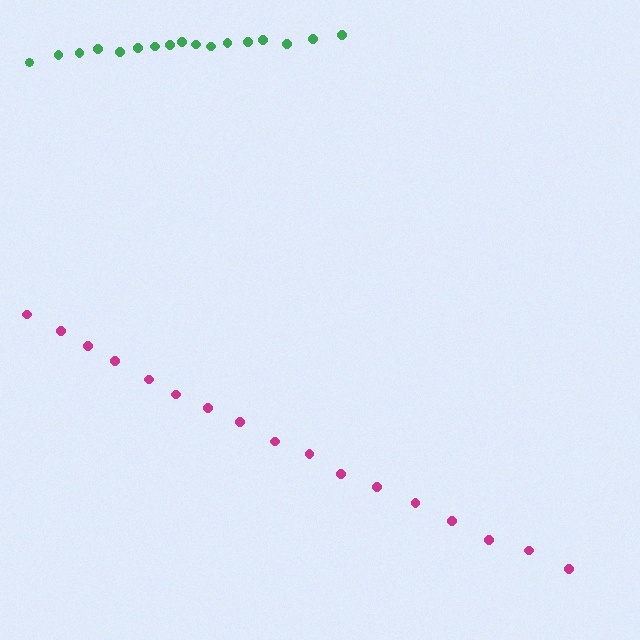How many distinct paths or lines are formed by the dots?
There are 2 distinct paths.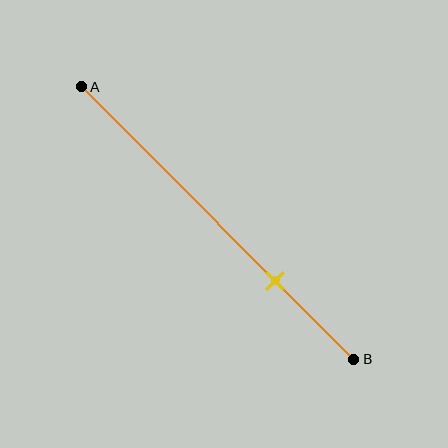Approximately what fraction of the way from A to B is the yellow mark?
The yellow mark is approximately 70% of the way from A to B.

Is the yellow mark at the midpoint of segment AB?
No, the mark is at about 70% from A, not at the 50% midpoint.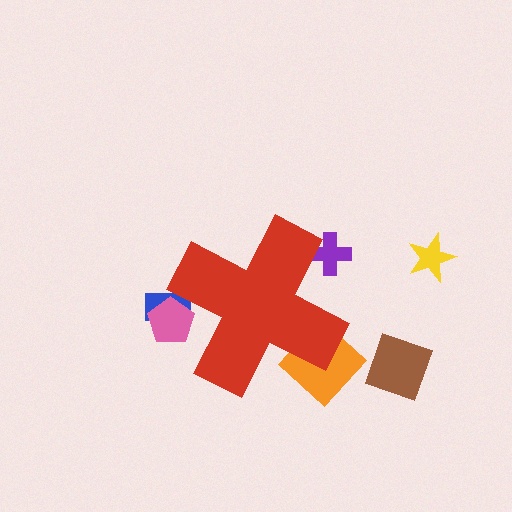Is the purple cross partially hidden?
Yes, the purple cross is partially hidden behind the red cross.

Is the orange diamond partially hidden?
Yes, the orange diamond is partially hidden behind the red cross.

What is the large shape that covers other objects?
A red cross.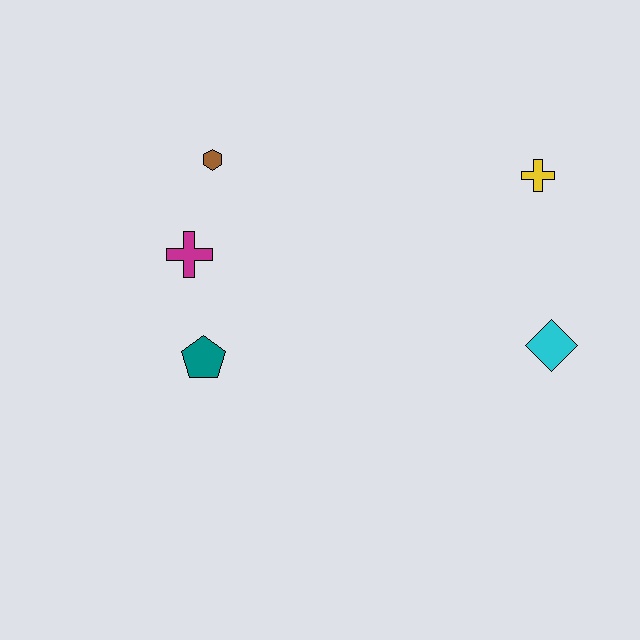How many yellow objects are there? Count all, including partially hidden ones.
There is 1 yellow object.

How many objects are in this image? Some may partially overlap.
There are 5 objects.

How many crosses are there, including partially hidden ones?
There are 2 crosses.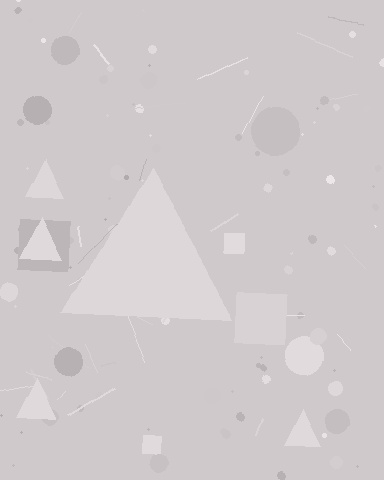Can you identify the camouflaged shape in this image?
The camouflaged shape is a triangle.